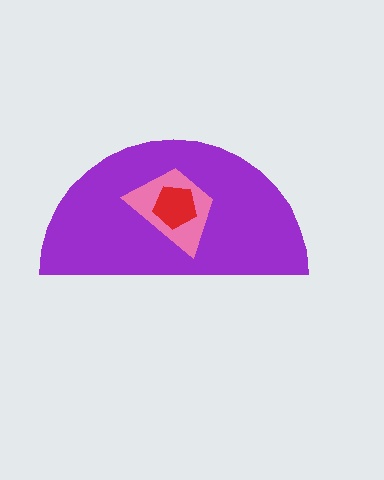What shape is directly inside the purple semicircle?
The pink trapezoid.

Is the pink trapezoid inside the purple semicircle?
Yes.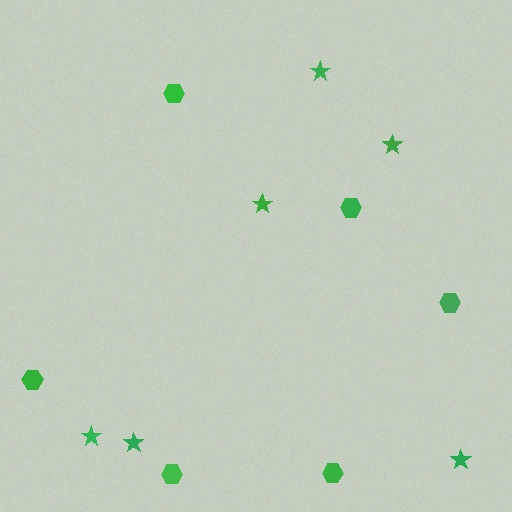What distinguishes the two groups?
There are 2 groups: one group of hexagons (6) and one group of stars (6).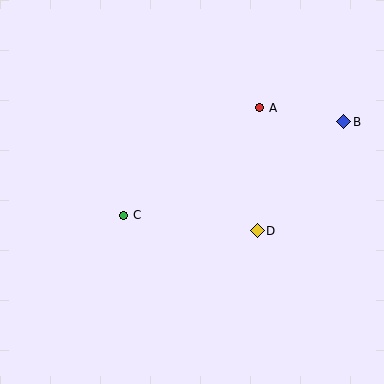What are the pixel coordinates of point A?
Point A is at (260, 108).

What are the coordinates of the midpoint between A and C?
The midpoint between A and C is at (192, 162).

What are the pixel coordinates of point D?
Point D is at (257, 231).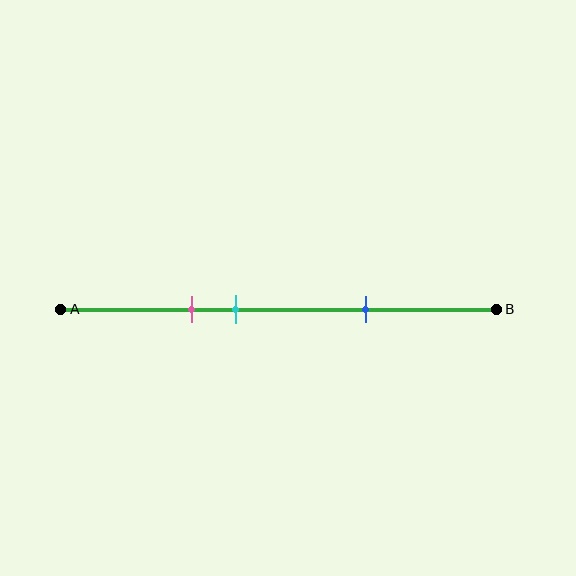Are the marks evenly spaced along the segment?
No, the marks are not evenly spaced.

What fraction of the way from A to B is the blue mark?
The blue mark is approximately 70% (0.7) of the way from A to B.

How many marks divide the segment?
There are 3 marks dividing the segment.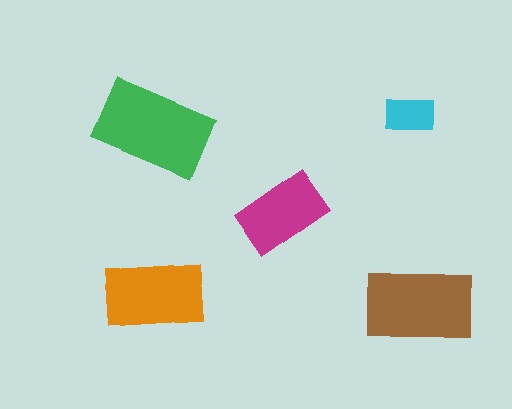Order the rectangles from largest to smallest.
the green one, the brown one, the orange one, the magenta one, the cyan one.